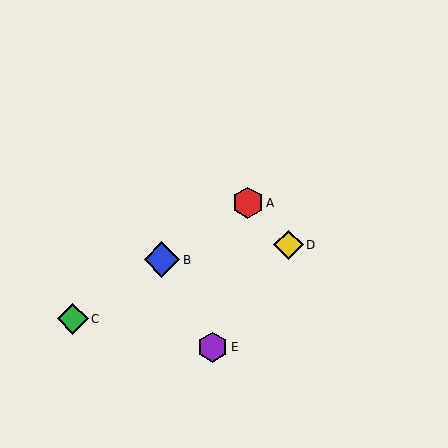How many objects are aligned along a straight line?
3 objects (A, B, C) are aligned along a straight line.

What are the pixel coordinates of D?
Object D is at (289, 245).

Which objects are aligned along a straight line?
Objects A, B, C are aligned along a straight line.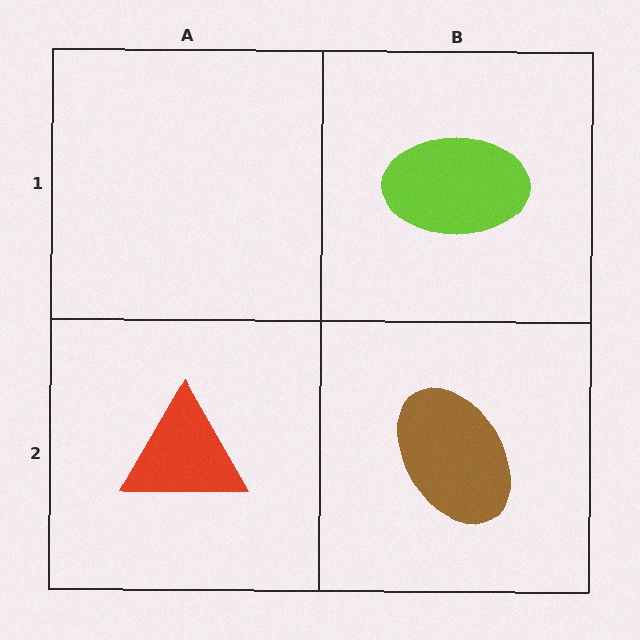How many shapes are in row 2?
2 shapes.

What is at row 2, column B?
A brown ellipse.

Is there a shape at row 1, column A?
No, that cell is empty.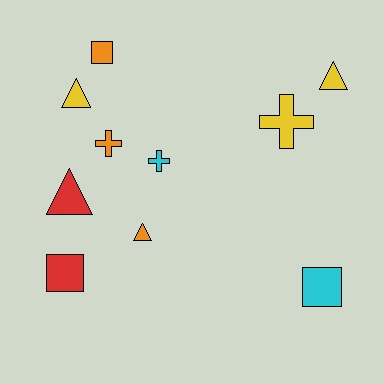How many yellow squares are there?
There are no yellow squares.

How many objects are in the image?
There are 10 objects.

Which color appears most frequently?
Yellow, with 3 objects.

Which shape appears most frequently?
Triangle, with 4 objects.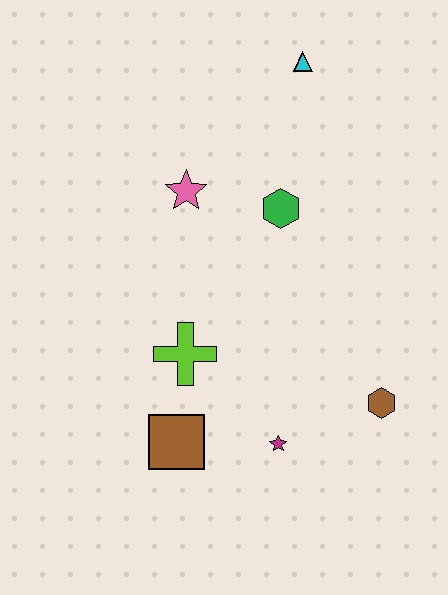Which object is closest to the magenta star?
The brown square is closest to the magenta star.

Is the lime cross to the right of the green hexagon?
No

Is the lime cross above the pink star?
No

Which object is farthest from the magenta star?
The cyan triangle is farthest from the magenta star.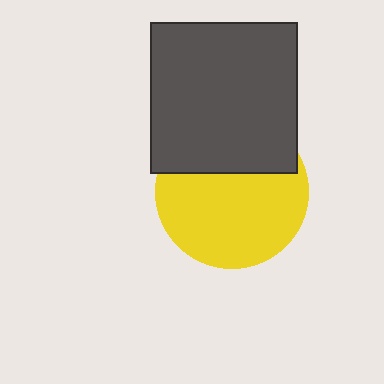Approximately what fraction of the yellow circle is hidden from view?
Roughly 34% of the yellow circle is hidden behind the dark gray rectangle.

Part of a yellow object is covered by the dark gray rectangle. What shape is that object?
It is a circle.